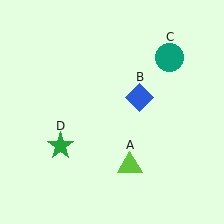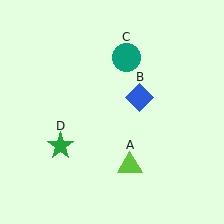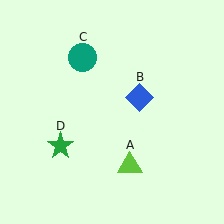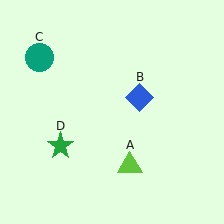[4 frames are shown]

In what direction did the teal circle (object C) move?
The teal circle (object C) moved left.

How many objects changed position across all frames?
1 object changed position: teal circle (object C).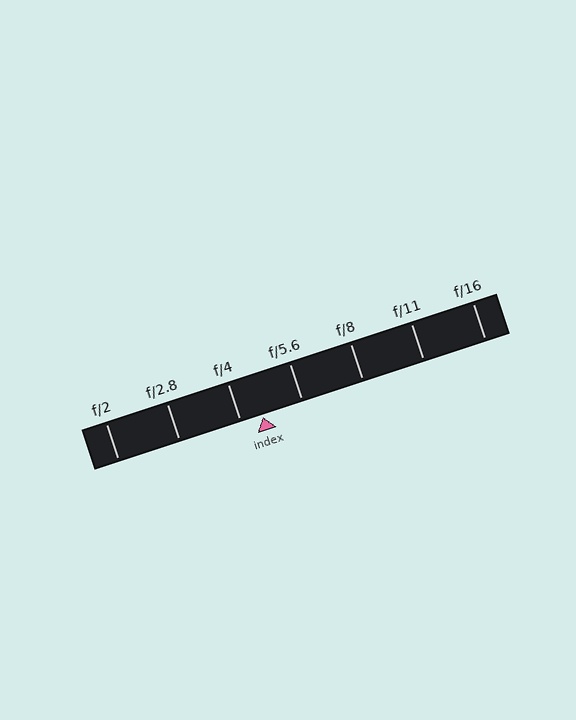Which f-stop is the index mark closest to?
The index mark is closest to f/4.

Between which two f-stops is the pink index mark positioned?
The index mark is between f/4 and f/5.6.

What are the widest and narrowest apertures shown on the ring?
The widest aperture shown is f/2 and the narrowest is f/16.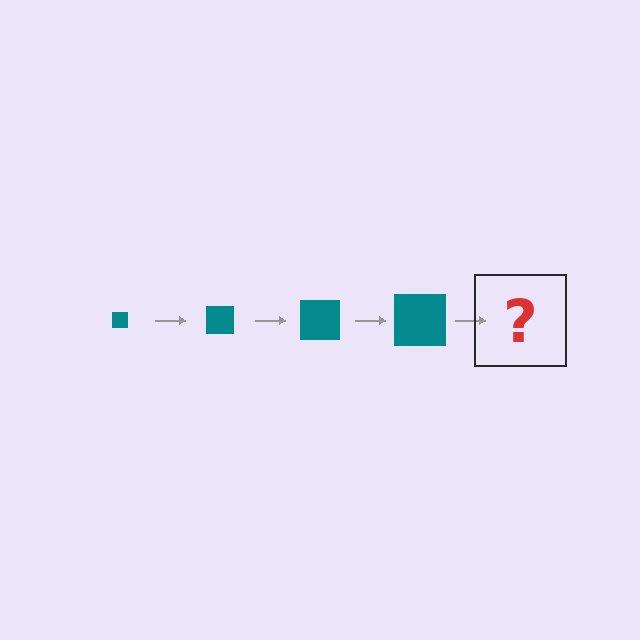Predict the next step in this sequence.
The next step is a teal square, larger than the previous one.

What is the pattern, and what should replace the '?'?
The pattern is that the square gets progressively larger each step. The '?' should be a teal square, larger than the previous one.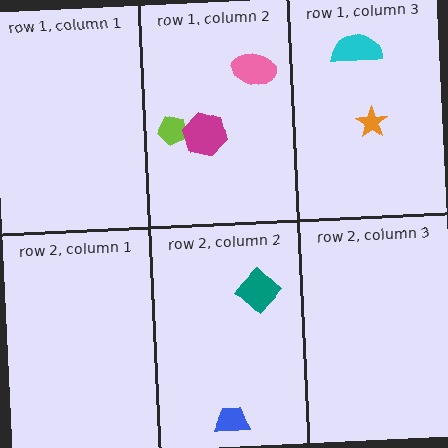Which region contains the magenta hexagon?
The row 1, column 2 region.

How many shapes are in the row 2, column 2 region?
2.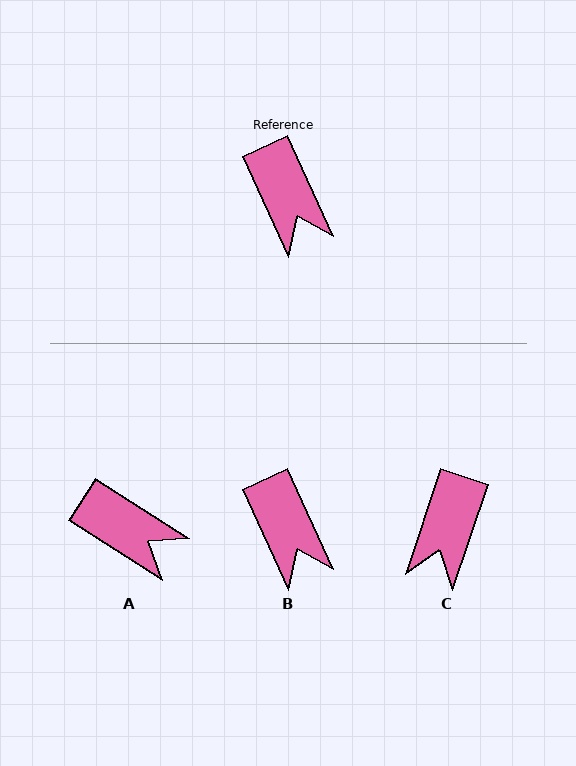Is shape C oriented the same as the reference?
No, it is off by about 43 degrees.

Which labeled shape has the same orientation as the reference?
B.